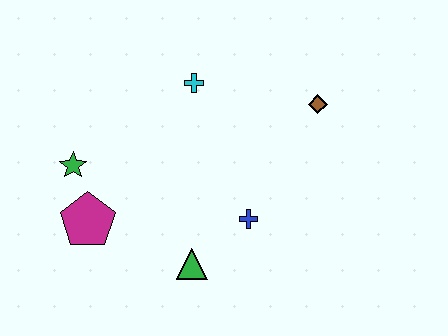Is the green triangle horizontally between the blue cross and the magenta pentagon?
Yes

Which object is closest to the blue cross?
The green triangle is closest to the blue cross.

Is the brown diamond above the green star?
Yes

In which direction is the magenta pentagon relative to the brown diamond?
The magenta pentagon is to the left of the brown diamond.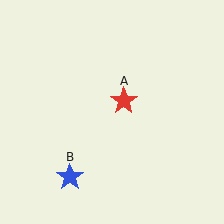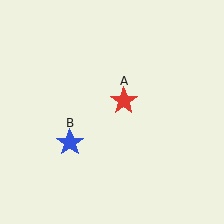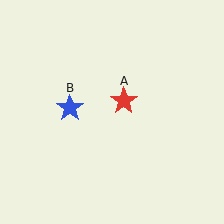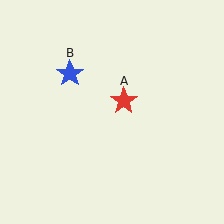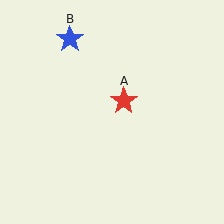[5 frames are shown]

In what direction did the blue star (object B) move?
The blue star (object B) moved up.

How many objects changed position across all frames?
1 object changed position: blue star (object B).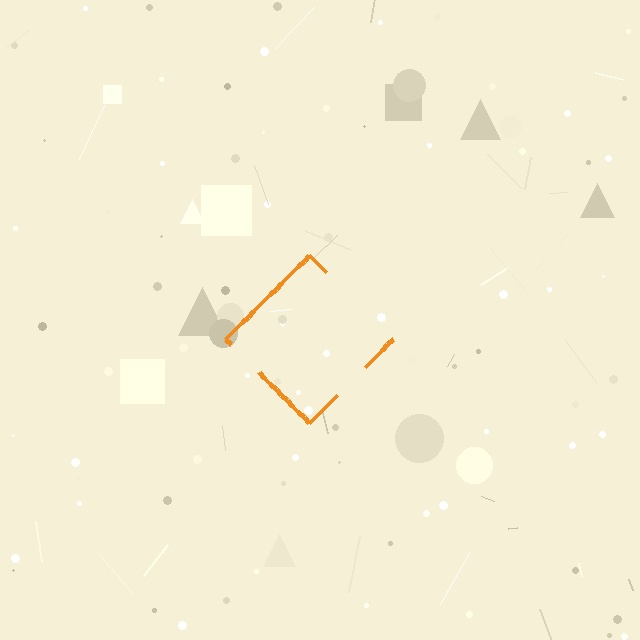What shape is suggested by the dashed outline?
The dashed outline suggests a diamond.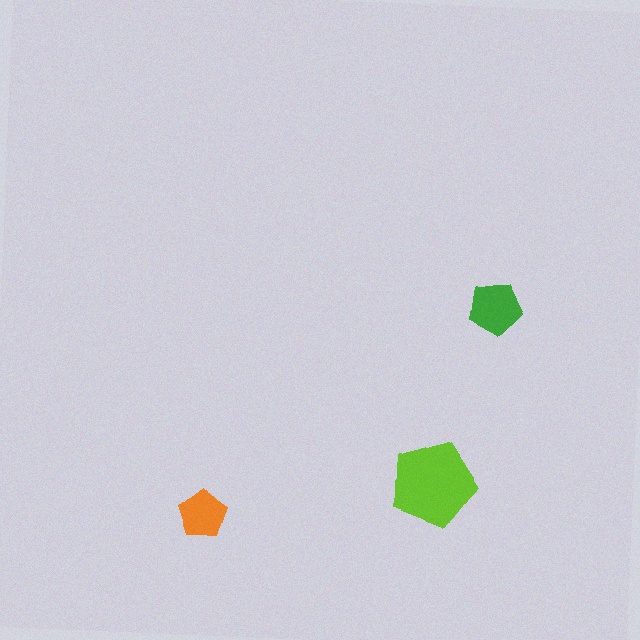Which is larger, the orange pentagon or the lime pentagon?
The lime one.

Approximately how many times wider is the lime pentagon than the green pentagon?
About 1.5 times wider.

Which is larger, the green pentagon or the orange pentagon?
The green one.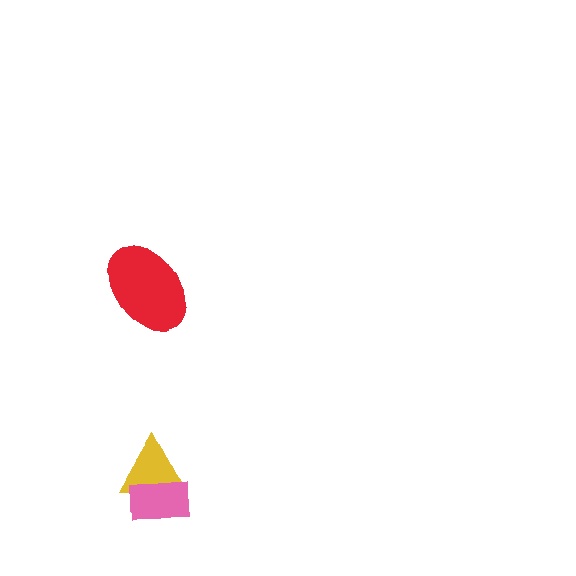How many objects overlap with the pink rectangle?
1 object overlaps with the pink rectangle.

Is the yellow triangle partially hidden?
Yes, it is partially covered by another shape.